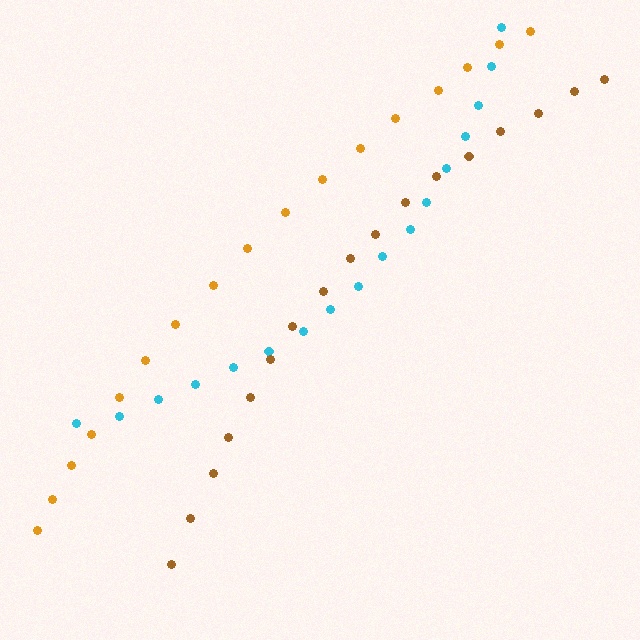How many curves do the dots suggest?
There are 3 distinct paths.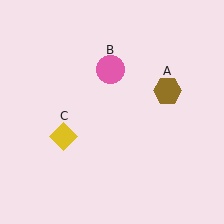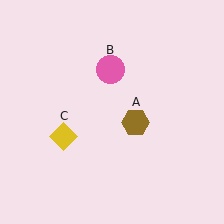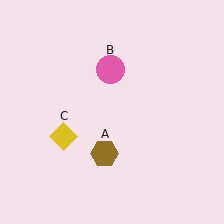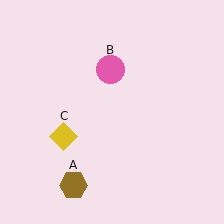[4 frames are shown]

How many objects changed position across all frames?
1 object changed position: brown hexagon (object A).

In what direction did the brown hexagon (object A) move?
The brown hexagon (object A) moved down and to the left.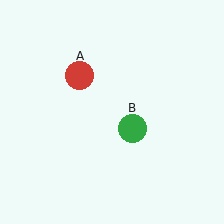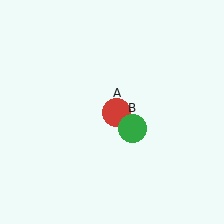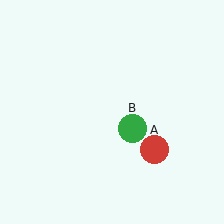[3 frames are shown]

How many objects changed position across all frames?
1 object changed position: red circle (object A).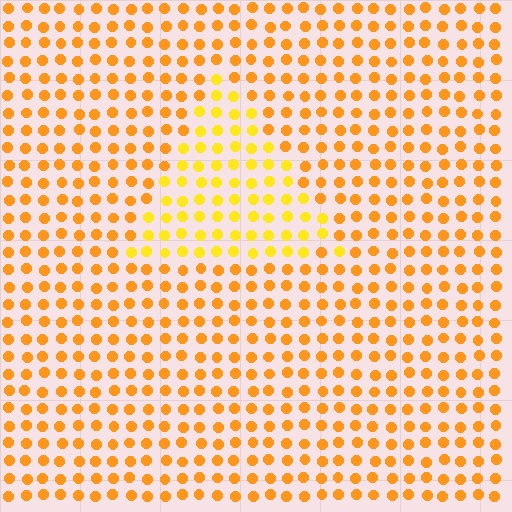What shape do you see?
I see a triangle.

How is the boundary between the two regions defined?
The boundary is defined purely by a slight shift in hue (about 22 degrees). Spacing, size, and orientation are identical on both sides.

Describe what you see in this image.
The image is filled with small orange elements in a uniform arrangement. A triangle-shaped region is visible where the elements are tinted to a slightly different hue, forming a subtle color boundary.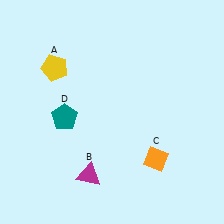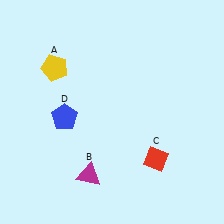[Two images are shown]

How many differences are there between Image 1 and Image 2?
There are 2 differences between the two images.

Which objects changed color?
C changed from orange to red. D changed from teal to blue.